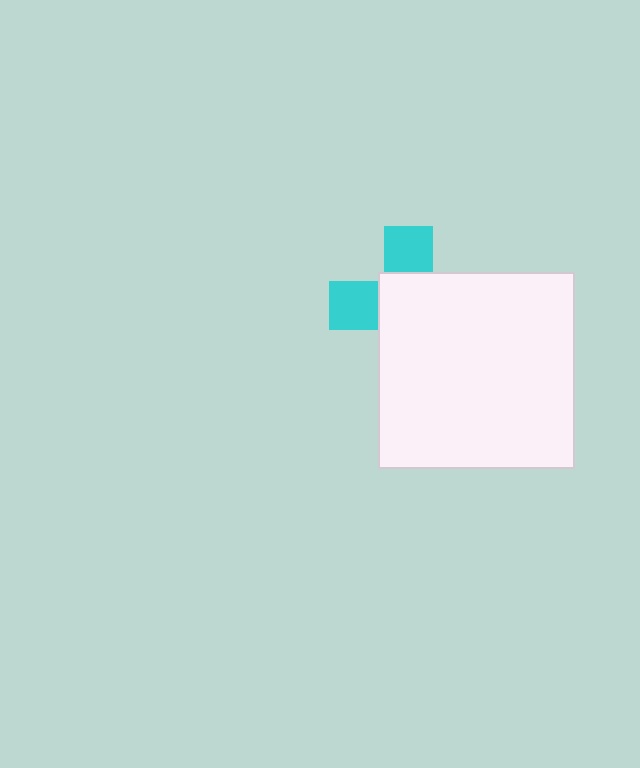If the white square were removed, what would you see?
You would see the complete cyan cross.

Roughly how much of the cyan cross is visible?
A small part of it is visible (roughly 35%).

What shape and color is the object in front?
The object in front is a white square.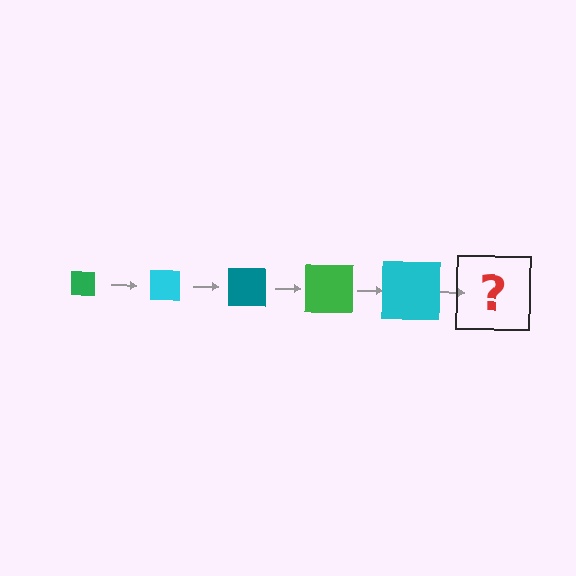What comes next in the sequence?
The next element should be a teal square, larger than the previous one.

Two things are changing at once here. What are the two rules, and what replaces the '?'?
The two rules are that the square grows larger each step and the color cycles through green, cyan, and teal. The '?' should be a teal square, larger than the previous one.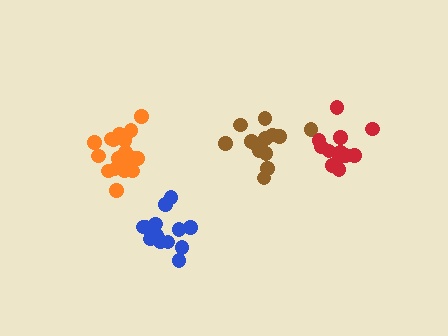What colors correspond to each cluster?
The clusters are colored: brown, blue, red, orange.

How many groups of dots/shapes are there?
There are 4 groups.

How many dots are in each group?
Group 1: 14 dots, Group 2: 13 dots, Group 3: 12 dots, Group 4: 18 dots (57 total).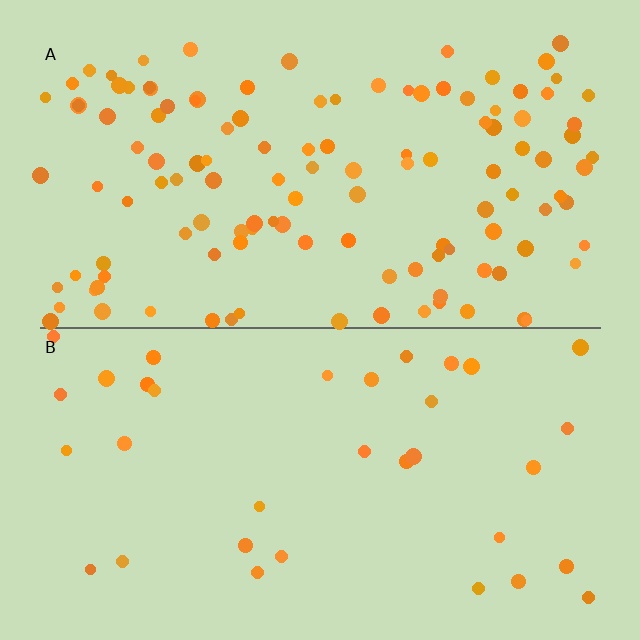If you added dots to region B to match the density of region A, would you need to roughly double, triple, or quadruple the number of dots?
Approximately quadruple.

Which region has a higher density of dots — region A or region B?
A (the top).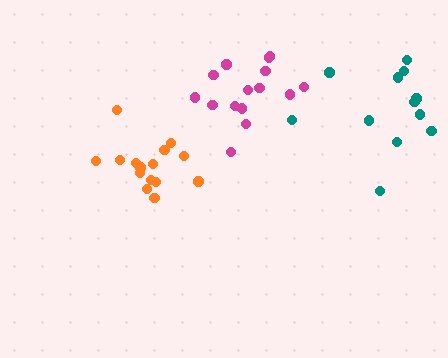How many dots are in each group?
Group 1: 12 dots, Group 2: 15 dots, Group 3: 15 dots (42 total).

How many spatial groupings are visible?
There are 3 spatial groupings.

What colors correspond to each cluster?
The clusters are colored: teal, orange, magenta.